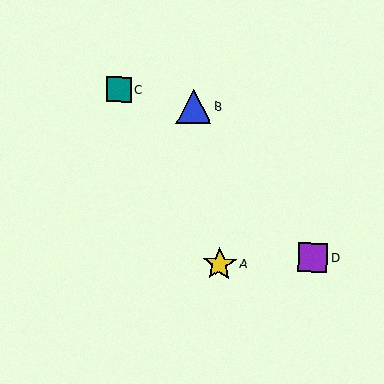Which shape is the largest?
The blue triangle (labeled B) is the largest.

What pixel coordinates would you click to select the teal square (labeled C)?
Click at (119, 89) to select the teal square C.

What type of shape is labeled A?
Shape A is a yellow star.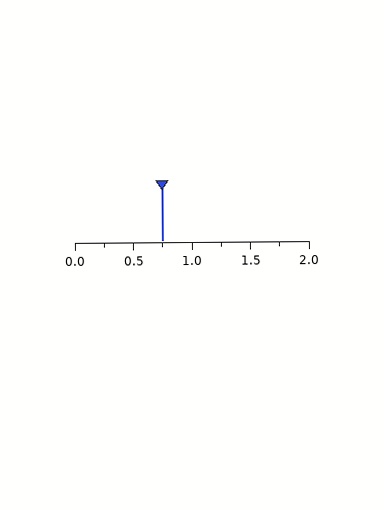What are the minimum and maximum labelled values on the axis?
The axis runs from 0.0 to 2.0.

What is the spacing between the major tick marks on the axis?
The major ticks are spaced 0.5 apart.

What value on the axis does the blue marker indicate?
The marker indicates approximately 0.75.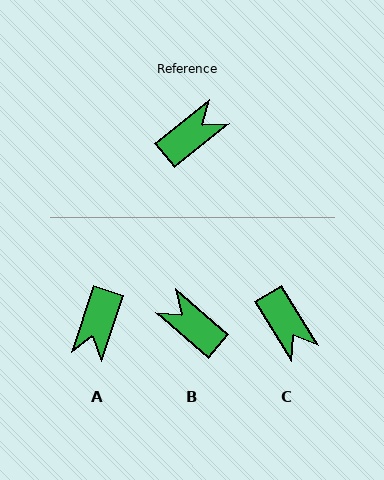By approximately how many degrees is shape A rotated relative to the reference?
Approximately 147 degrees clockwise.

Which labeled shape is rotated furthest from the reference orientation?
A, about 147 degrees away.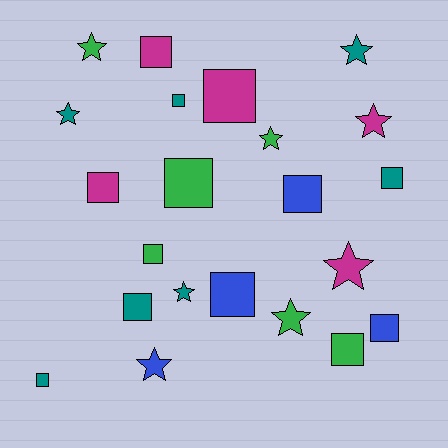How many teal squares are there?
There are 4 teal squares.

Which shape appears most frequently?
Square, with 13 objects.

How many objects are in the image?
There are 22 objects.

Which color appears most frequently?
Teal, with 7 objects.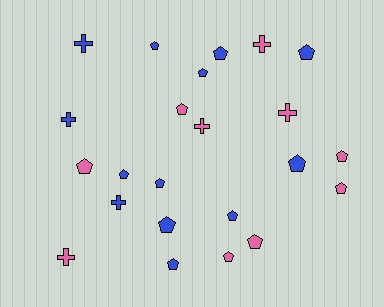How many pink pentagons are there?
There are 6 pink pentagons.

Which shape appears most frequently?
Pentagon, with 16 objects.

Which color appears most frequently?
Blue, with 13 objects.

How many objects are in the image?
There are 23 objects.